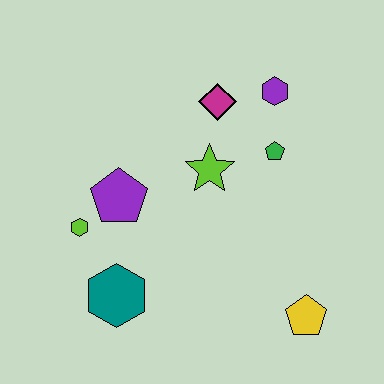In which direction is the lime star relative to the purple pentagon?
The lime star is to the right of the purple pentagon.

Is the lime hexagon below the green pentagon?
Yes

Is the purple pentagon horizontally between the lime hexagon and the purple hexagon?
Yes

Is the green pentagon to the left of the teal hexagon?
No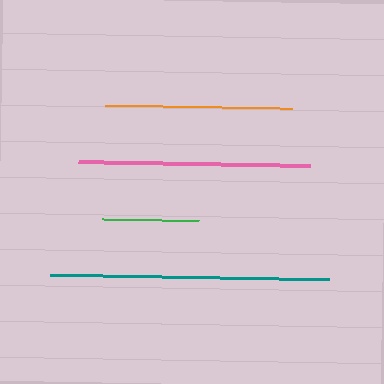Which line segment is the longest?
The teal line is the longest at approximately 279 pixels.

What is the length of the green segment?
The green segment is approximately 97 pixels long.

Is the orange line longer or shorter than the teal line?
The teal line is longer than the orange line.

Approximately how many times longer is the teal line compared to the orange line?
The teal line is approximately 1.5 times the length of the orange line.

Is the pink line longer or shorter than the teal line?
The teal line is longer than the pink line.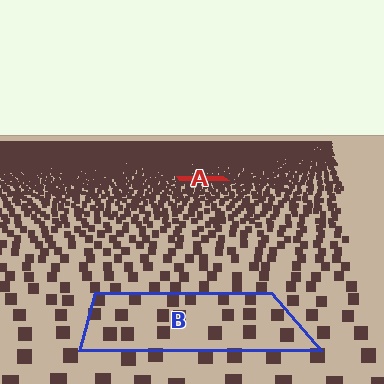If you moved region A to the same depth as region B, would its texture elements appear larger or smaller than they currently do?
They would appear larger. At a closer depth, the same texture elements are projected at a bigger on-screen size.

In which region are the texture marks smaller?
The texture marks are smaller in region A, because it is farther away.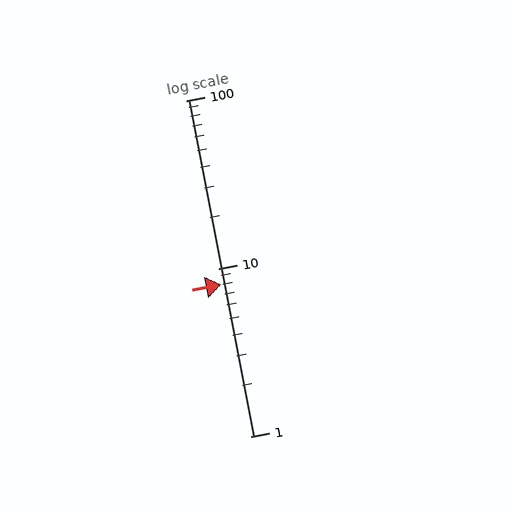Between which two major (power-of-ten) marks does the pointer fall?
The pointer is between 1 and 10.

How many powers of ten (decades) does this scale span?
The scale spans 2 decades, from 1 to 100.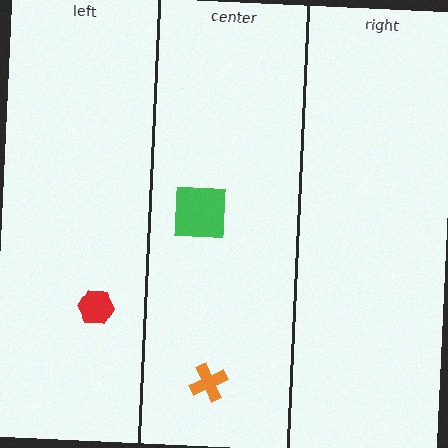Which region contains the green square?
The center region.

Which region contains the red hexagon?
The left region.